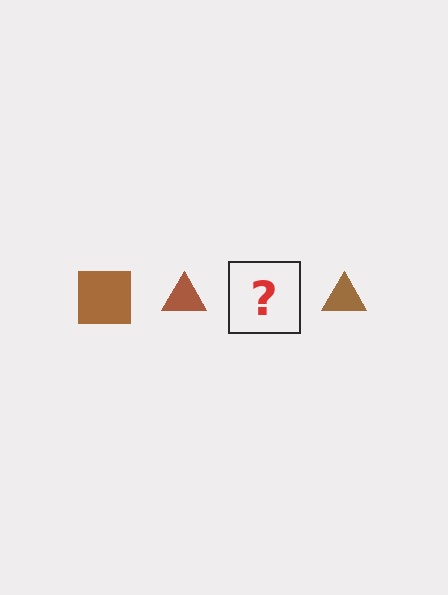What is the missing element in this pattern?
The missing element is a brown square.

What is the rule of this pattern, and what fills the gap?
The rule is that the pattern cycles through square, triangle shapes in brown. The gap should be filled with a brown square.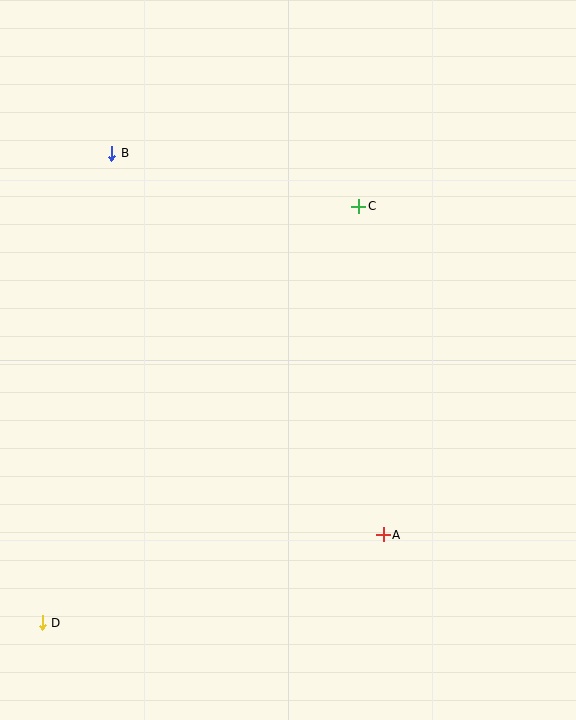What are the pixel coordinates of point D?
Point D is at (42, 623).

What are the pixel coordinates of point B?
Point B is at (112, 153).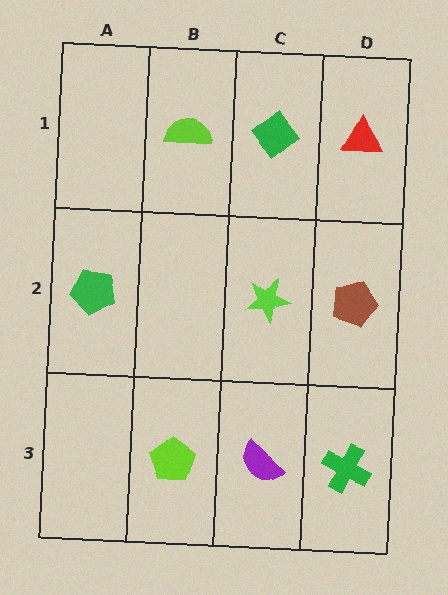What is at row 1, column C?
A green diamond.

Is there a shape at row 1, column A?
No, that cell is empty.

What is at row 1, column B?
A lime semicircle.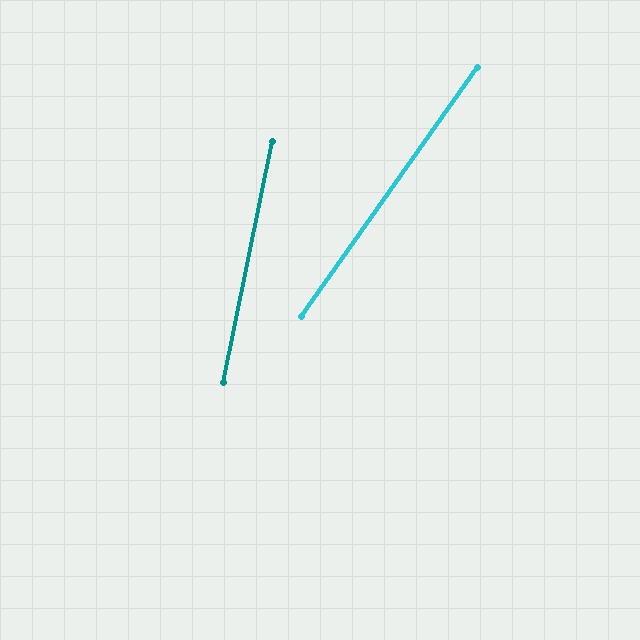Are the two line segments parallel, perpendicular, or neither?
Neither parallel nor perpendicular — they differ by about 24°.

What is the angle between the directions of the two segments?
Approximately 24 degrees.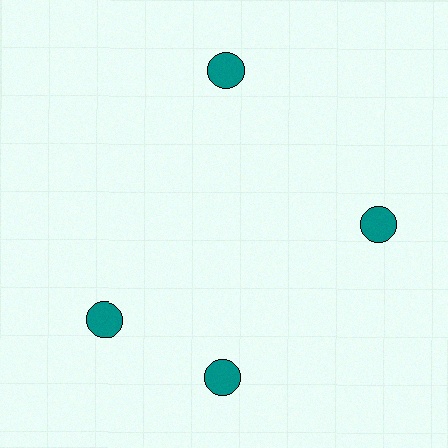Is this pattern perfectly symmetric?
No. The 4 teal circles are arranged in a ring, but one element near the 9 o'clock position is rotated out of alignment along the ring, breaking the 4-fold rotational symmetry.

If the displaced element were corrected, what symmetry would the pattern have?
It would have 4-fold rotational symmetry — the pattern would map onto itself every 90 degrees.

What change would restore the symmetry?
The symmetry would be restored by rotating it back into even spacing with its neighbors so that all 4 circles sit at equal angles and equal distance from the center.